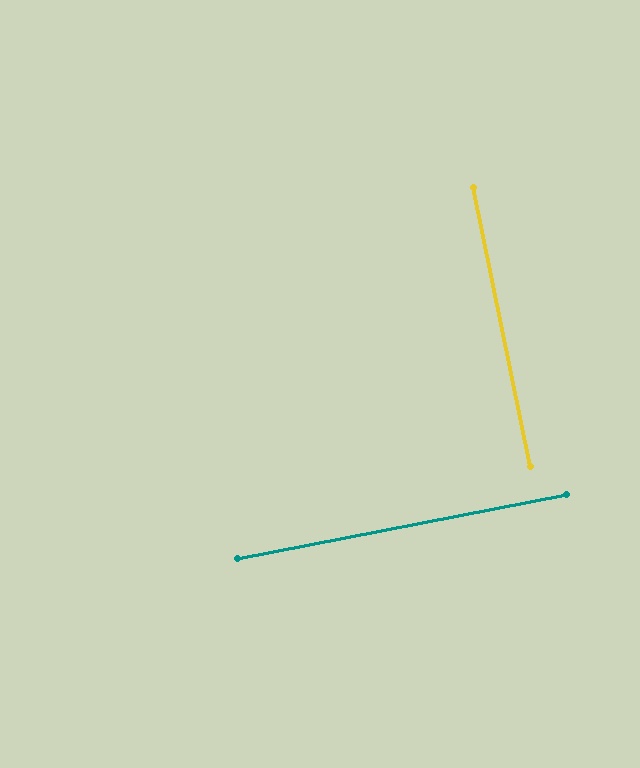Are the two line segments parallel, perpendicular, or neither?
Perpendicular — they meet at approximately 90°.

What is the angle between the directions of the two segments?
Approximately 90 degrees.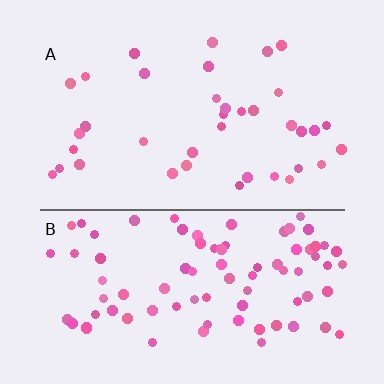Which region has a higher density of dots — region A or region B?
B (the bottom).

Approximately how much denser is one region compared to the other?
Approximately 2.3× — region B over region A.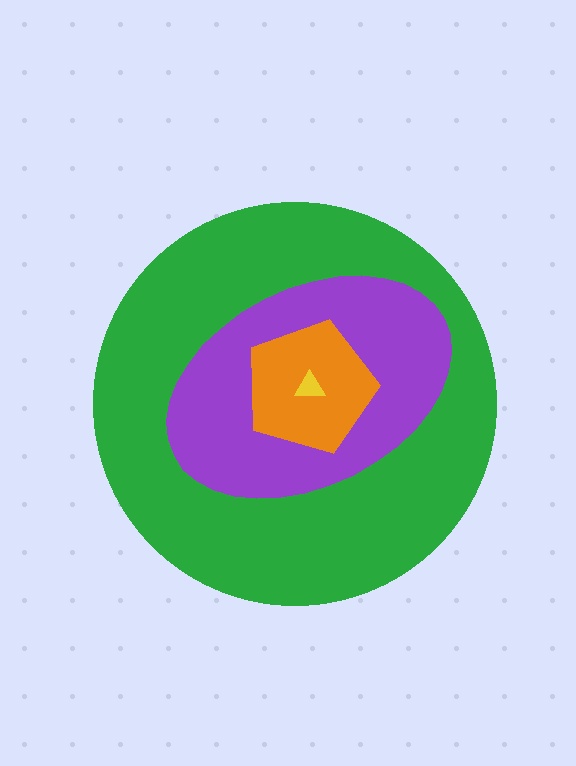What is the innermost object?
The yellow triangle.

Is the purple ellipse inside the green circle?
Yes.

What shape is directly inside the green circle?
The purple ellipse.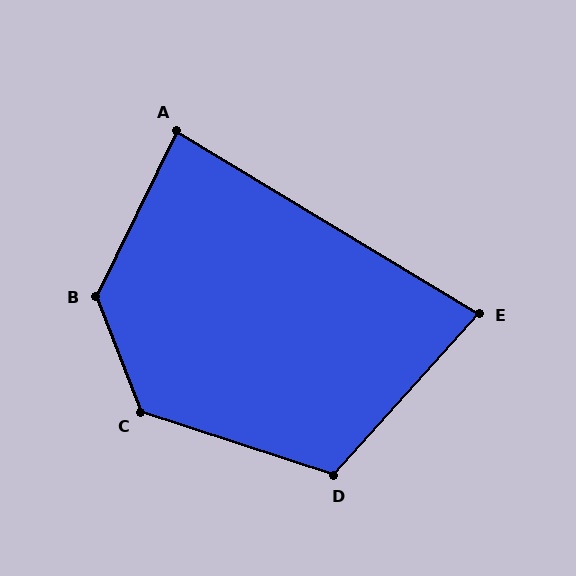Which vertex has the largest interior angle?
B, at approximately 133 degrees.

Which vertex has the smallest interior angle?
E, at approximately 79 degrees.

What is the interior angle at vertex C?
Approximately 130 degrees (obtuse).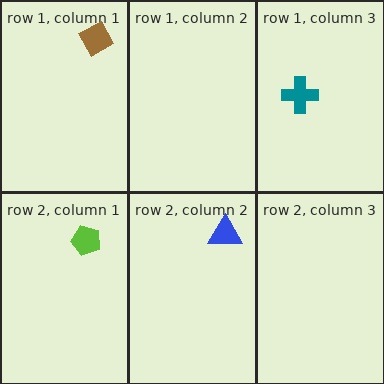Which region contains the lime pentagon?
The row 2, column 1 region.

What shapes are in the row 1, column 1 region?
The brown diamond.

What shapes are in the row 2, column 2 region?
The blue triangle.